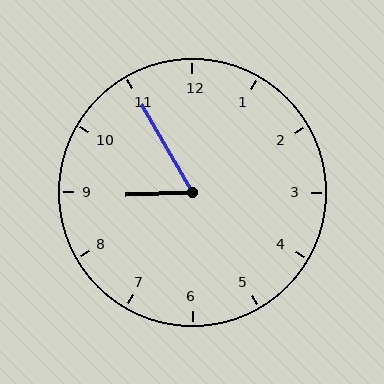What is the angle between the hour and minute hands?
Approximately 62 degrees.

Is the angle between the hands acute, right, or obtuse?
It is acute.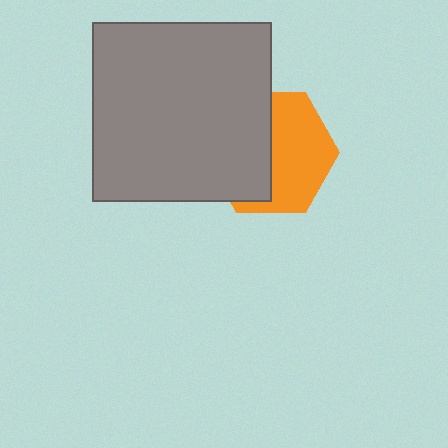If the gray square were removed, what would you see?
You would see the complete orange hexagon.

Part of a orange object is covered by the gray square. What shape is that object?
It is a hexagon.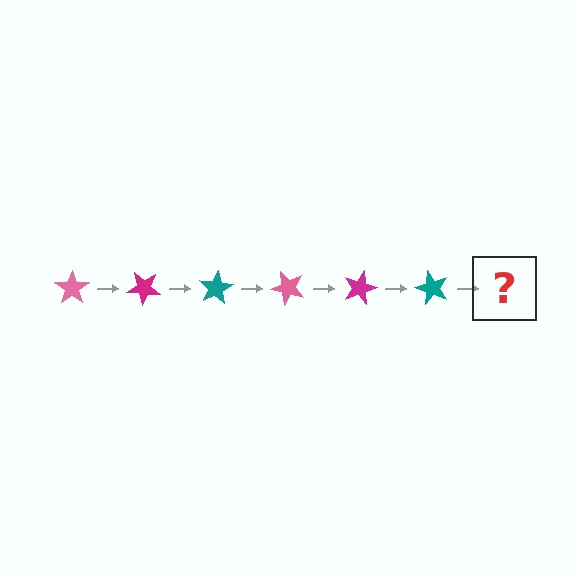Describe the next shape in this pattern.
It should be a pink star, rotated 240 degrees from the start.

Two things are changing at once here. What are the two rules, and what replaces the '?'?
The two rules are that it rotates 40 degrees each step and the color cycles through pink, magenta, and teal. The '?' should be a pink star, rotated 240 degrees from the start.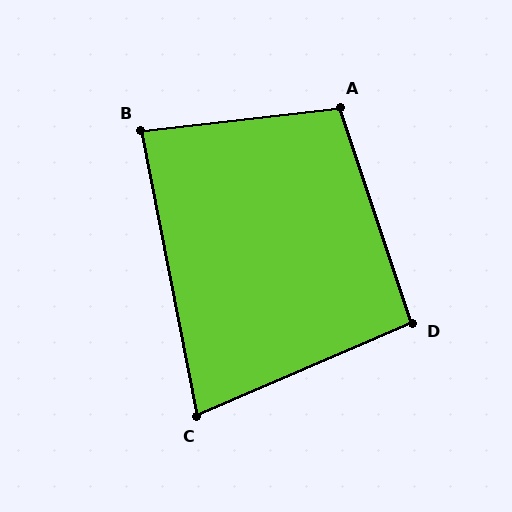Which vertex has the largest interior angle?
A, at approximately 102 degrees.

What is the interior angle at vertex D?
Approximately 95 degrees (approximately right).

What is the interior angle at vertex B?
Approximately 85 degrees (approximately right).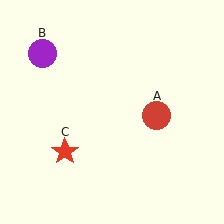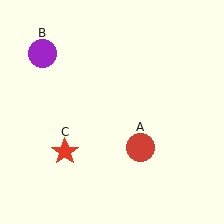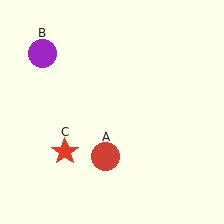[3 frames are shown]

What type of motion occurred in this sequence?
The red circle (object A) rotated clockwise around the center of the scene.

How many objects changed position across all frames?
1 object changed position: red circle (object A).